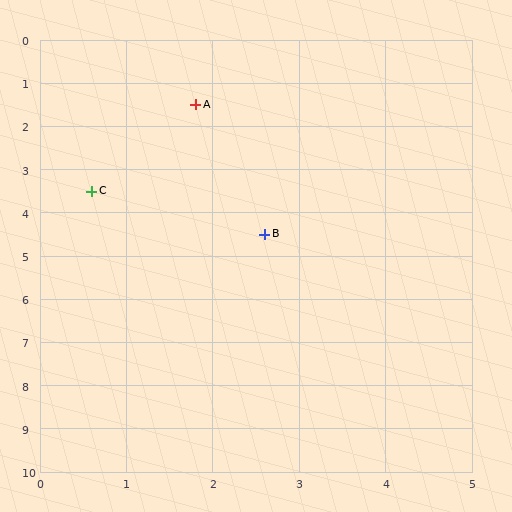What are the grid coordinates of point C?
Point C is at approximately (0.6, 3.5).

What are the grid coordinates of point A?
Point A is at approximately (1.8, 1.5).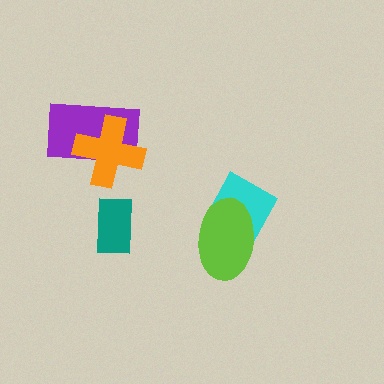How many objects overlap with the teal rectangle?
0 objects overlap with the teal rectangle.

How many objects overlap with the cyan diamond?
1 object overlaps with the cyan diamond.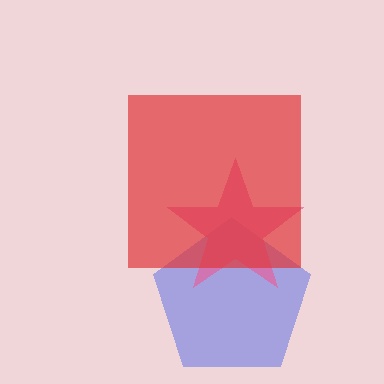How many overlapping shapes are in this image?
There are 3 overlapping shapes in the image.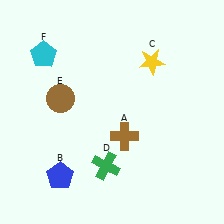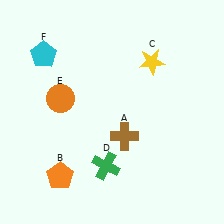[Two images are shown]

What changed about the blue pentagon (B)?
In Image 1, B is blue. In Image 2, it changed to orange.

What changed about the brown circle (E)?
In Image 1, E is brown. In Image 2, it changed to orange.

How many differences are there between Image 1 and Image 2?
There are 2 differences between the two images.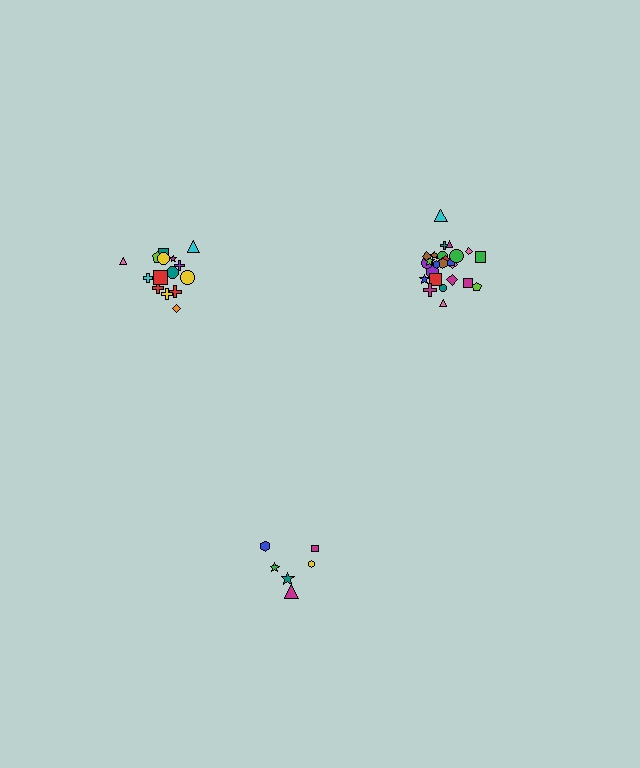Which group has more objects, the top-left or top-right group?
The top-right group.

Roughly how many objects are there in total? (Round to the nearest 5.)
Roughly 45 objects in total.